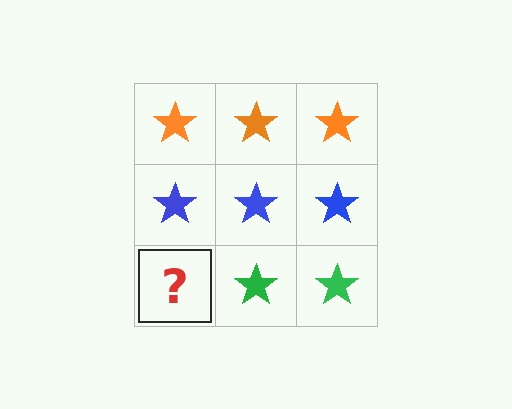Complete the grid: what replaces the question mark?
The question mark should be replaced with a green star.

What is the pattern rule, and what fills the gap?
The rule is that each row has a consistent color. The gap should be filled with a green star.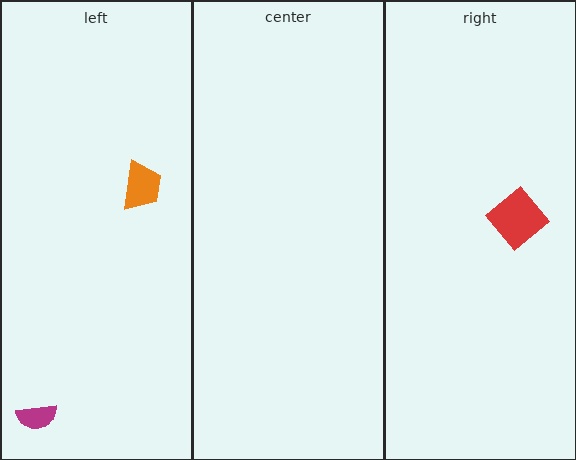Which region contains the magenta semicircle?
The left region.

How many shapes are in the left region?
2.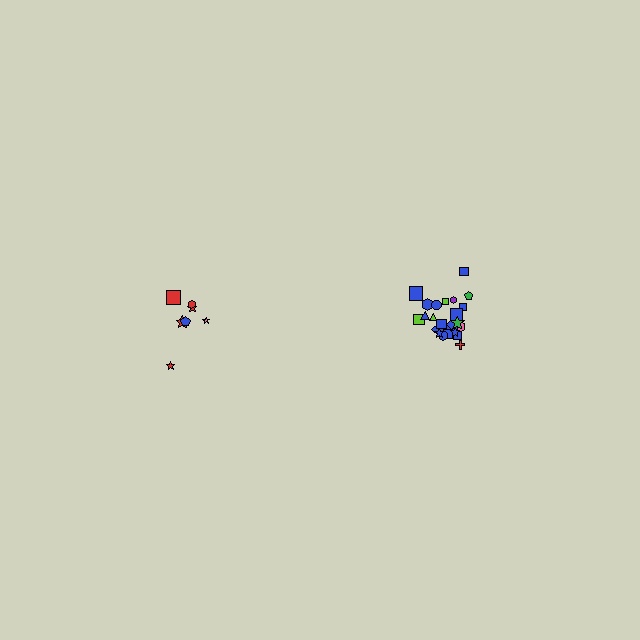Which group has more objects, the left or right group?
The right group.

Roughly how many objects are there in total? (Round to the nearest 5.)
Roughly 30 objects in total.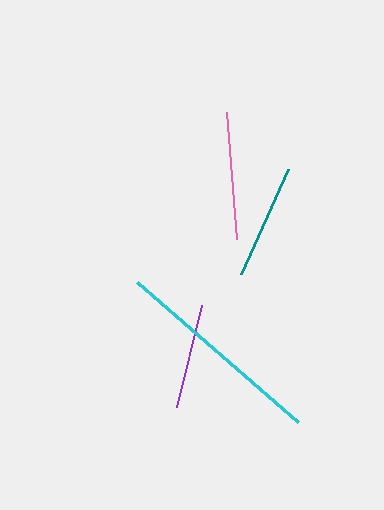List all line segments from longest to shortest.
From longest to shortest: cyan, pink, teal, purple.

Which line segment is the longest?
The cyan line is the longest at approximately 214 pixels.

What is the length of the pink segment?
The pink segment is approximately 128 pixels long.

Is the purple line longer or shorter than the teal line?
The teal line is longer than the purple line.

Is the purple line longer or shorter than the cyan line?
The cyan line is longer than the purple line.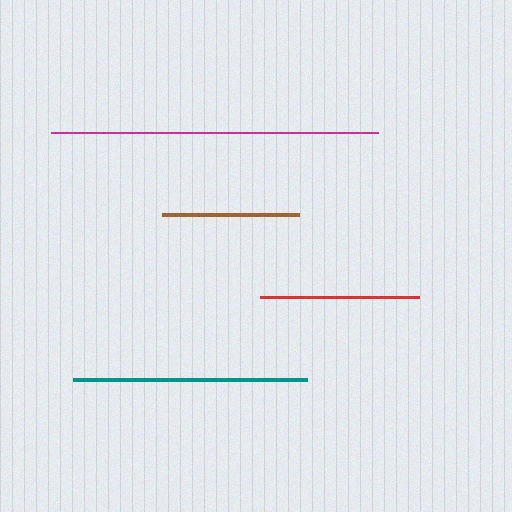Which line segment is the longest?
The magenta line is the longest at approximately 328 pixels.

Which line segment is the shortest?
The brown line is the shortest at approximately 136 pixels.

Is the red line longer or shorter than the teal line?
The teal line is longer than the red line.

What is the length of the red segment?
The red segment is approximately 159 pixels long.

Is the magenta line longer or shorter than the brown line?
The magenta line is longer than the brown line.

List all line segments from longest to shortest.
From longest to shortest: magenta, teal, red, brown.